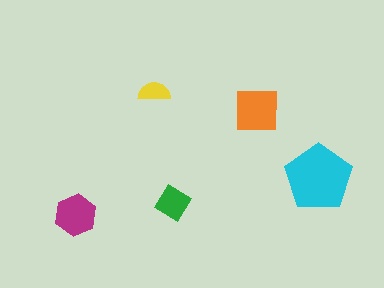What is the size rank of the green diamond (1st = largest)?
4th.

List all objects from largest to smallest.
The cyan pentagon, the orange square, the magenta hexagon, the green diamond, the yellow semicircle.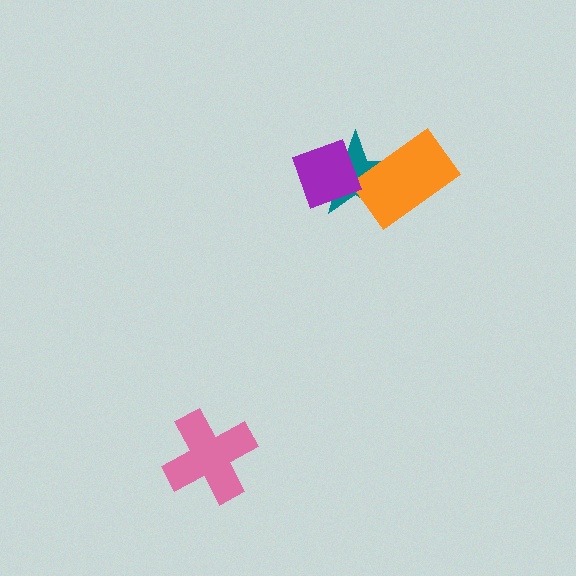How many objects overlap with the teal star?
2 objects overlap with the teal star.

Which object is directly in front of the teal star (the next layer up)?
The orange rectangle is directly in front of the teal star.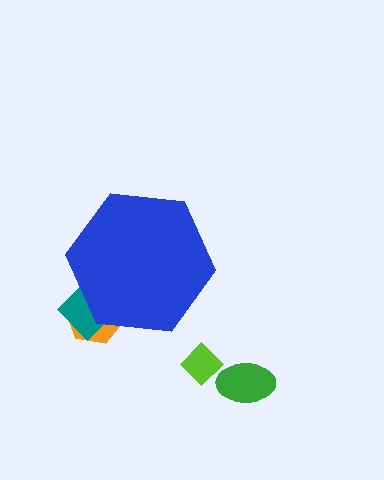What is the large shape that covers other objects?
A blue hexagon.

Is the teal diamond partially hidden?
Yes, the teal diamond is partially hidden behind the blue hexagon.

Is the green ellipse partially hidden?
No, the green ellipse is fully visible.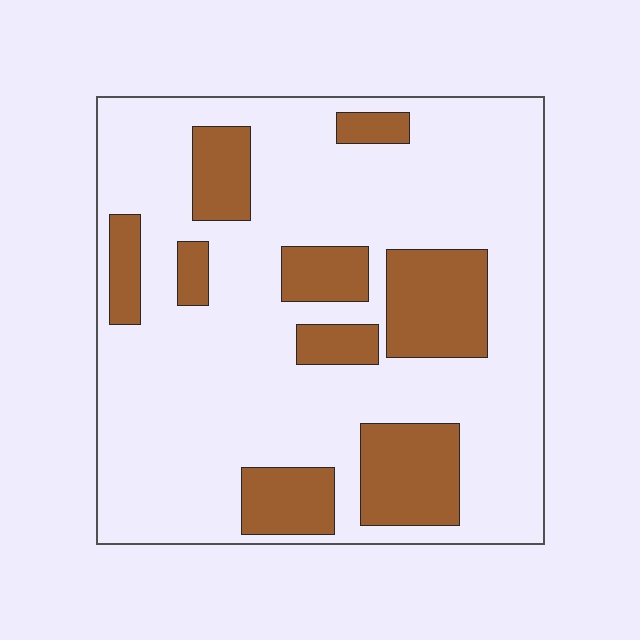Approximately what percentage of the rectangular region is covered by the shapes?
Approximately 25%.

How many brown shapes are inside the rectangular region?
9.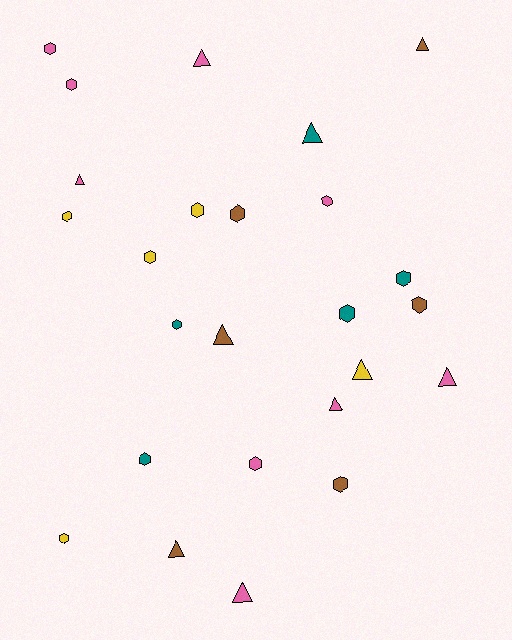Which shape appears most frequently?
Hexagon, with 15 objects.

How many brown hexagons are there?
There are 3 brown hexagons.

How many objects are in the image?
There are 25 objects.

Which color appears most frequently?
Pink, with 9 objects.